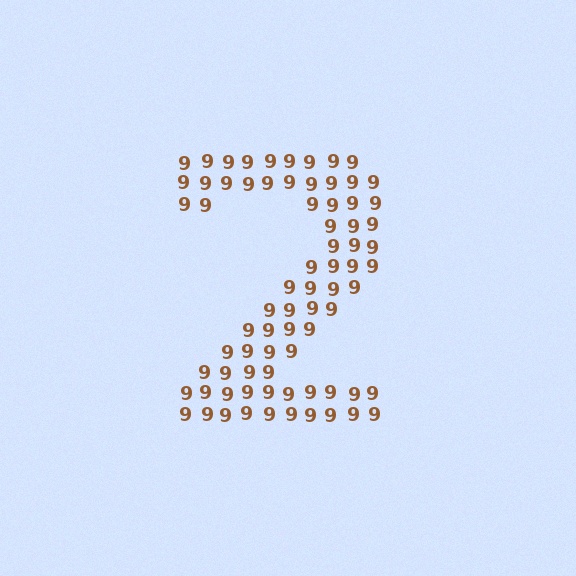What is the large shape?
The large shape is the digit 2.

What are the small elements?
The small elements are digit 9's.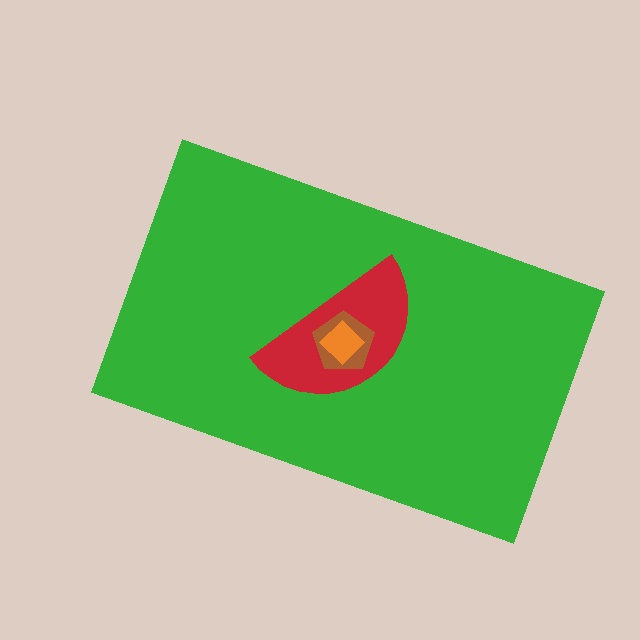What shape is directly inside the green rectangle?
The red semicircle.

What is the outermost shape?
The green rectangle.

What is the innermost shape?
The orange diamond.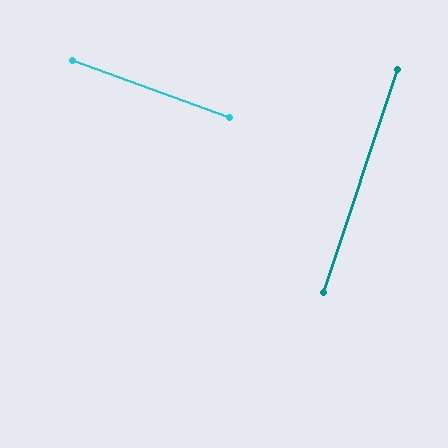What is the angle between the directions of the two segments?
Approximately 88 degrees.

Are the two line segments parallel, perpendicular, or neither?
Perpendicular — they meet at approximately 88°.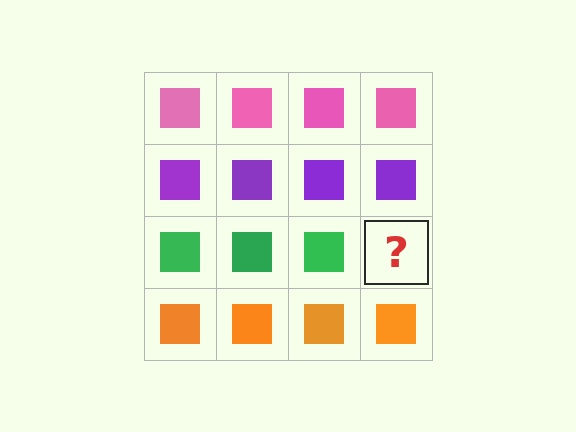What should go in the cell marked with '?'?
The missing cell should contain a green square.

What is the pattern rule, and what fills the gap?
The rule is that each row has a consistent color. The gap should be filled with a green square.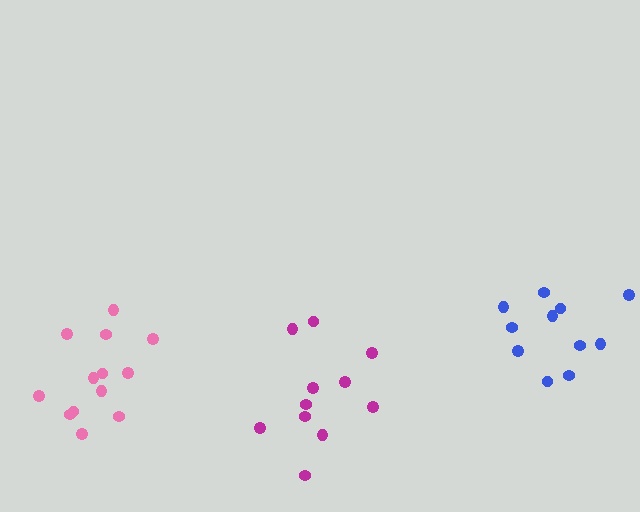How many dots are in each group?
Group 1: 11 dots, Group 2: 11 dots, Group 3: 13 dots (35 total).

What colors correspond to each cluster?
The clusters are colored: magenta, blue, pink.